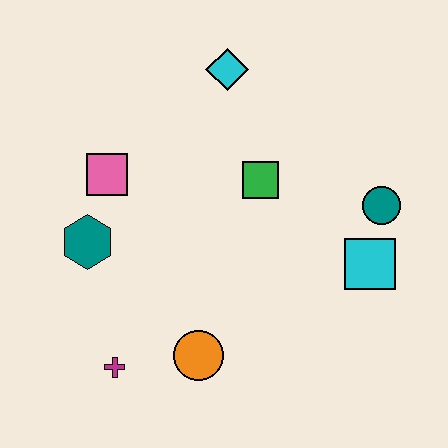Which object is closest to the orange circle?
The magenta cross is closest to the orange circle.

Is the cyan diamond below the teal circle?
No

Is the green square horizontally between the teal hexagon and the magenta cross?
No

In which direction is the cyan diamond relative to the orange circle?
The cyan diamond is above the orange circle.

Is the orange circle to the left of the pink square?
No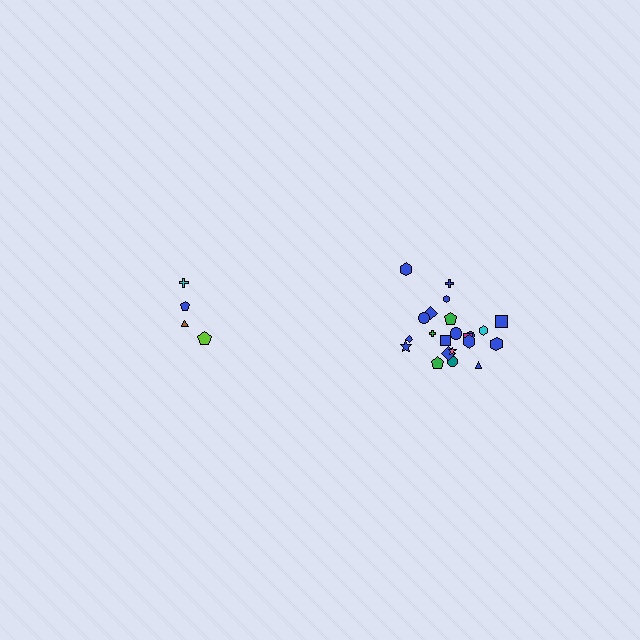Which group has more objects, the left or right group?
The right group.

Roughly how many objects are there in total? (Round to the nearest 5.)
Roughly 25 objects in total.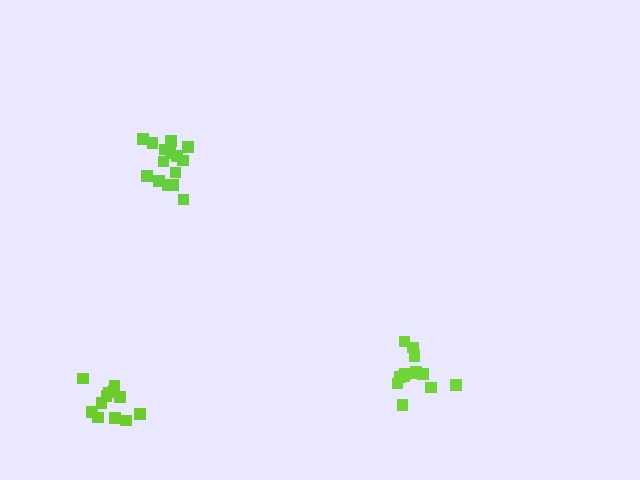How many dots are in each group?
Group 1: 12 dots, Group 2: 14 dots, Group 3: 15 dots (41 total).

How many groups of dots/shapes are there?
There are 3 groups.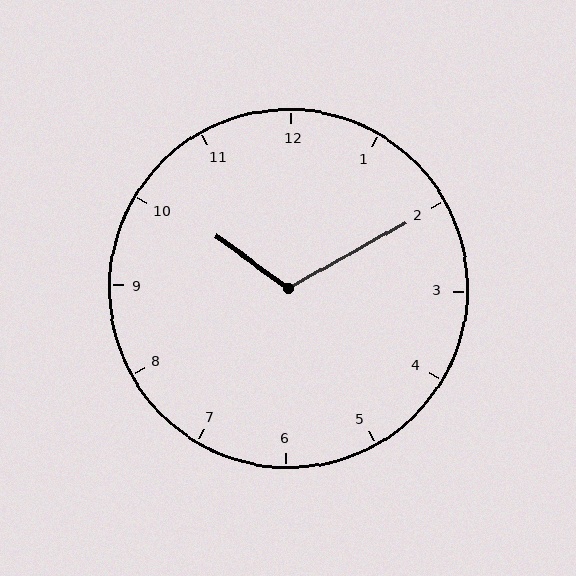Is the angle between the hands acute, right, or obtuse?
It is obtuse.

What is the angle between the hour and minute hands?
Approximately 115 degrees.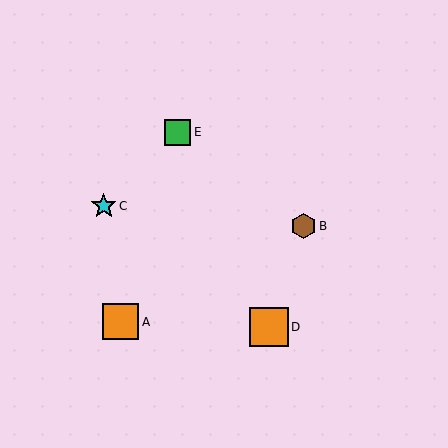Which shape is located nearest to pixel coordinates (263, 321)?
The orange square (labeled D) at (269, 327) is nearest to that location.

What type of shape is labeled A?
Shape A is an orange square.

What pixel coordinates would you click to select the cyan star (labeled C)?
Click at (104, 206) to select the cyan star C.